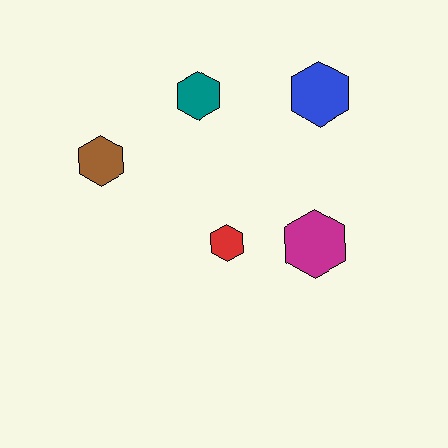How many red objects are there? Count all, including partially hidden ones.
There is 1 red object.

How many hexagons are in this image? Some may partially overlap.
There are 5 hexagons.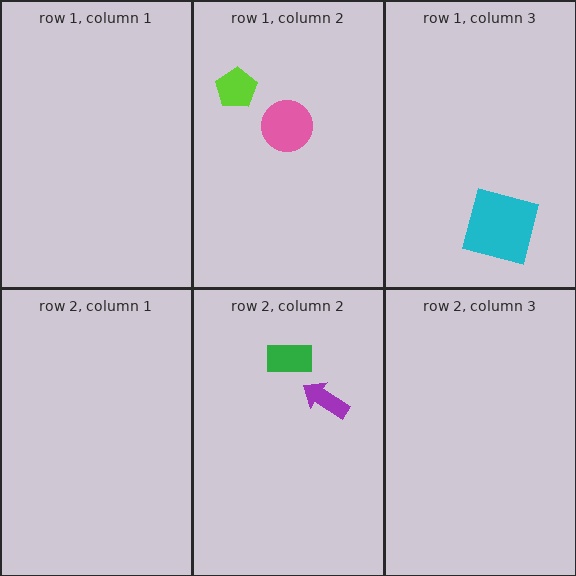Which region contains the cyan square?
The row 1, column 3 region.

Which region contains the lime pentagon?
The row 1, column 2 region.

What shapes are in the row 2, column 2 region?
The purple arrow, the green rectangle.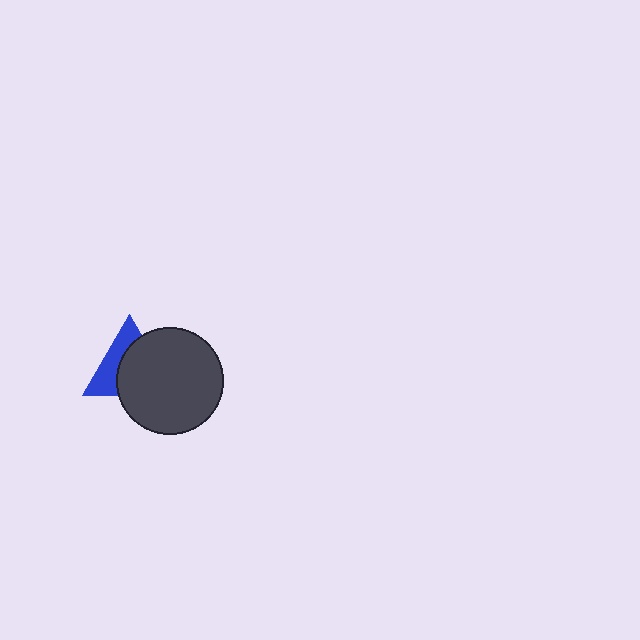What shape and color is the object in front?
The object in front is a dark gray circle.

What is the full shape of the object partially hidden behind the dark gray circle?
The partially hidden object is a blue triangle.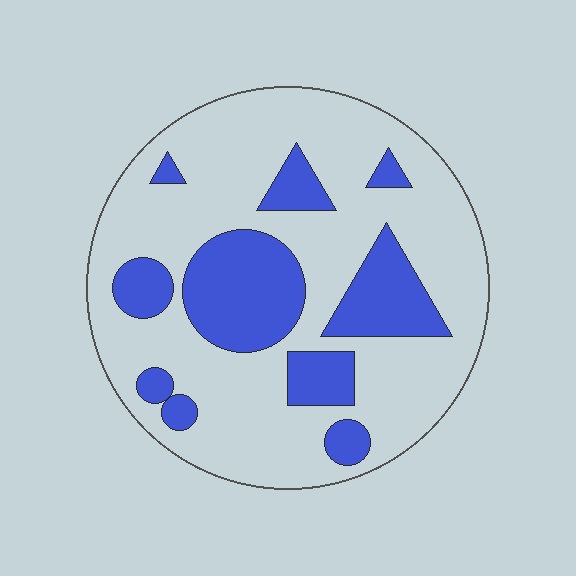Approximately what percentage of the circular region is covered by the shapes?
Approximately 25%.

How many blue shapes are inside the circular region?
10.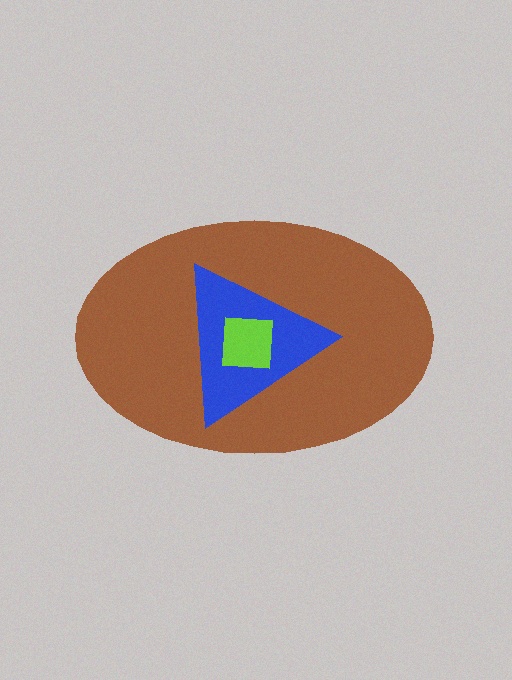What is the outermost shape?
The brown ellipse.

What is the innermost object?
The lime square.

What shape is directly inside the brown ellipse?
The blue triangle.